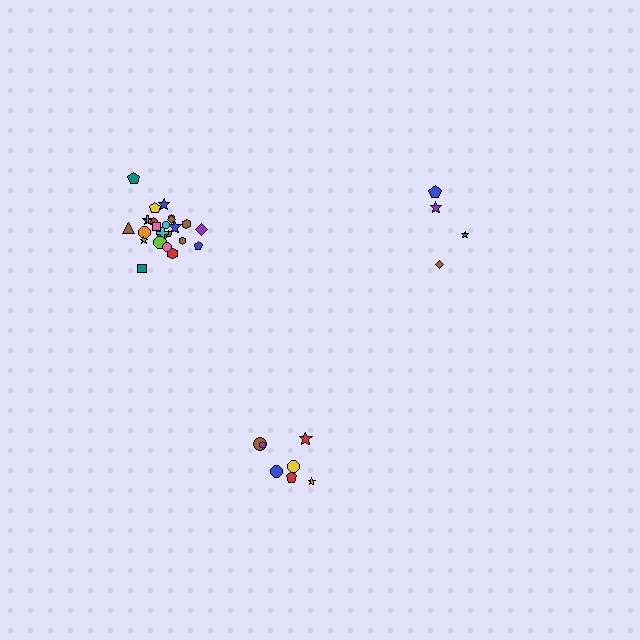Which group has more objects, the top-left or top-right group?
The top-left group.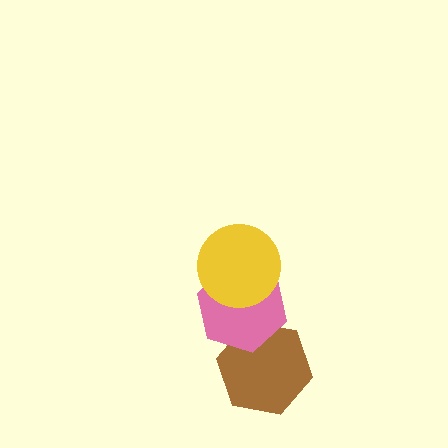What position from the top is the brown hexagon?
The brown hexagon is 3rd from the top.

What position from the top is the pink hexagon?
The pink hexagon is 2nd from the top.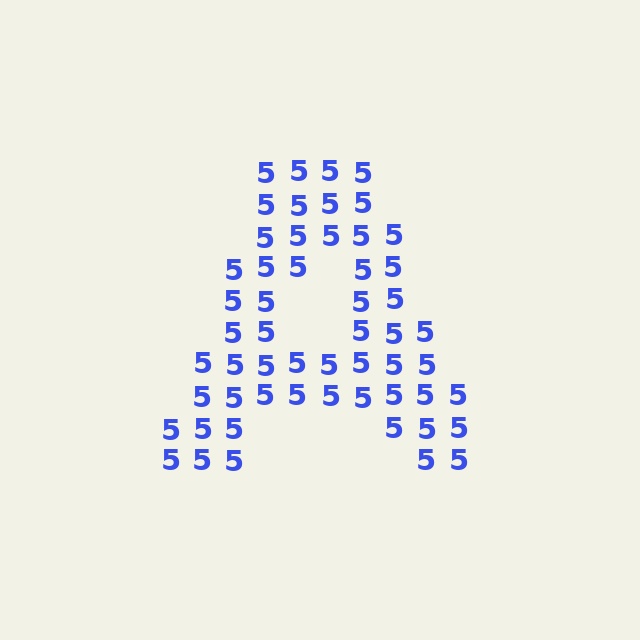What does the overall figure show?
The overall figure shows the letter A.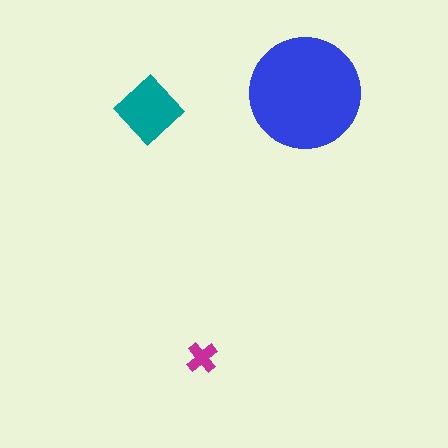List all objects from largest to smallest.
The blue circle, the teal diamond, the magenta cross.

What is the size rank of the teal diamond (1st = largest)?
2nd.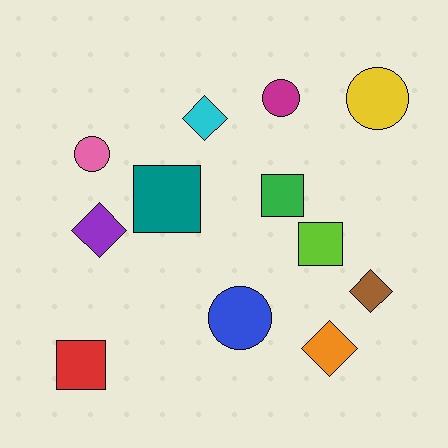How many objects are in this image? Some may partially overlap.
There are 12 objects.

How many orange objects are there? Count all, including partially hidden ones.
There is 1 orange object.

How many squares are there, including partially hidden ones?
There are 4 squares.